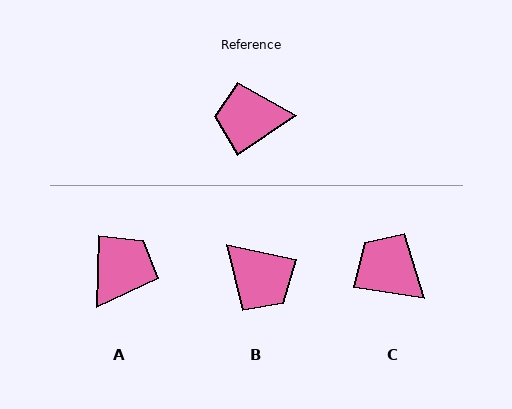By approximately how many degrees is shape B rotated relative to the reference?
Approximately 134 degrees counter-clockwise.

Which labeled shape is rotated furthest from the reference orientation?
B, about 134 degrees away.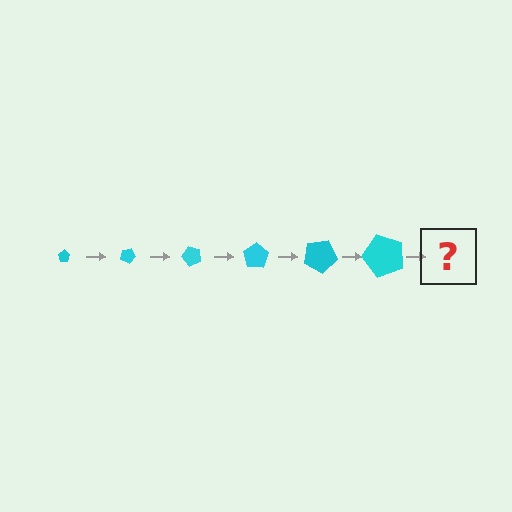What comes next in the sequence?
The next element should be a pentagon, larger than the previous one and rotated 150 degrees from the start.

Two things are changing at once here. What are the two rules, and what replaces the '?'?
The two rules are that the pentagon grows larger each step and it rotates 25 degrees each step. The '?' should be a pentagon, larger than the previous one and rotated 150 degrees from the start.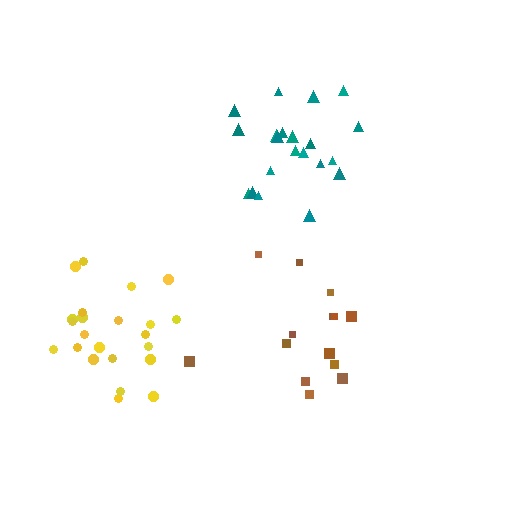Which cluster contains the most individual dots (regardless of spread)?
Yellow (23).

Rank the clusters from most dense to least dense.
yellow, teal, brown.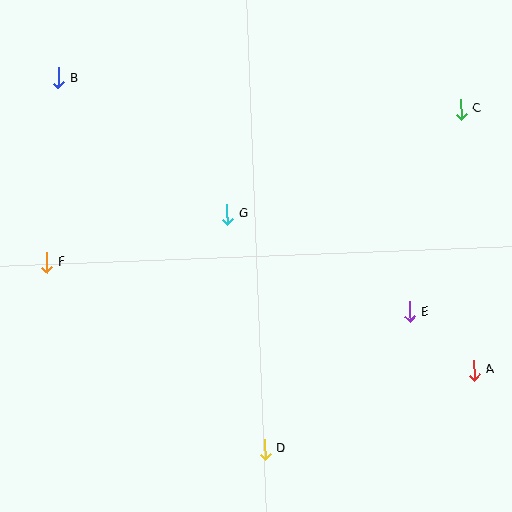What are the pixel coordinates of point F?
Point F is at (47, 262).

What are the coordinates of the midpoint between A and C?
The midpoint between A and C is at (467, 240).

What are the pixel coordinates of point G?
Point G is at (227, 214).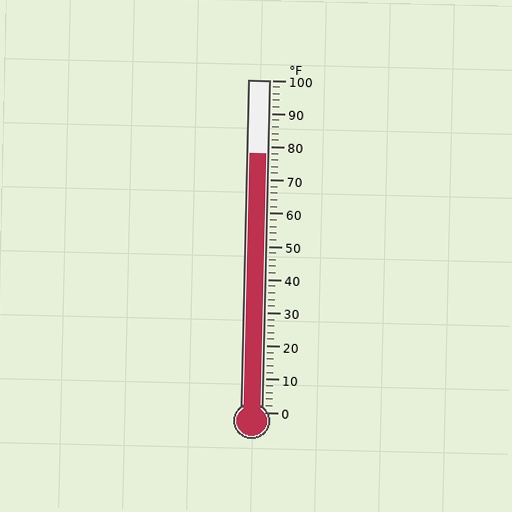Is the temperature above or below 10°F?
The temperature is above 10°F.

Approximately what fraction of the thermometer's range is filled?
The thermometer is filled to approximately 80% of its range.